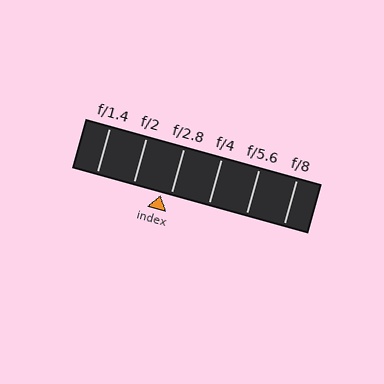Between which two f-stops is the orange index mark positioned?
The index mark is between f/2 and f/2.8.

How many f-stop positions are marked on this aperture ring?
There are 6 f-stop positions marked.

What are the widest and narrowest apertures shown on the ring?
The widest aperture shown is f/1.4 and the narrowest is f/8.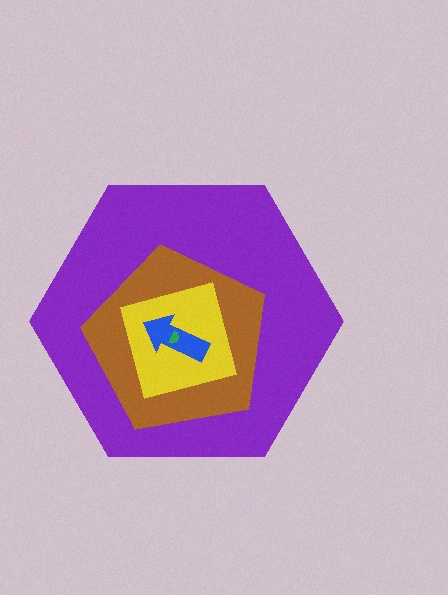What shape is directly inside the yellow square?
The blue arrow.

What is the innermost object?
The green semicircle.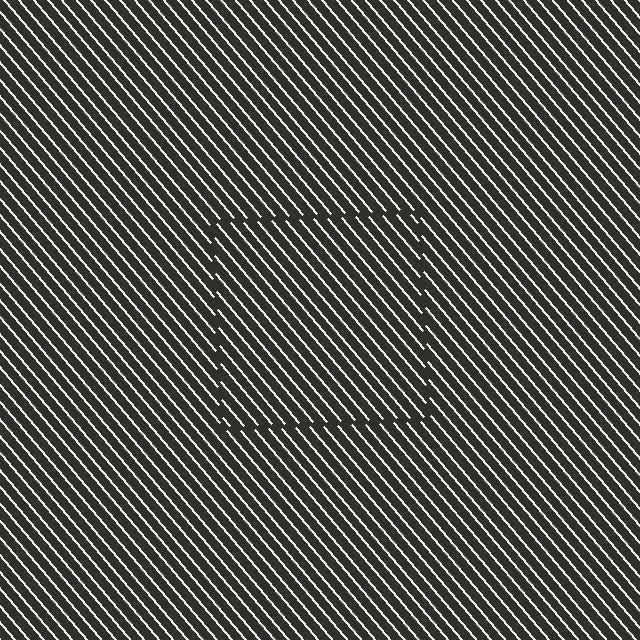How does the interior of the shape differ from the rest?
The interior of the shape contains the same grating, shifted by half a period — the contour is defined by the phase discontinuity where line-ends from the inner and outer gratings abut.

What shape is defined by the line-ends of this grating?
An illusory square. The interior of the shape contains the same grating, shifted by half a period — the contour is defined by the phase discontinuity where line-ends from the inner and outer gratings abut.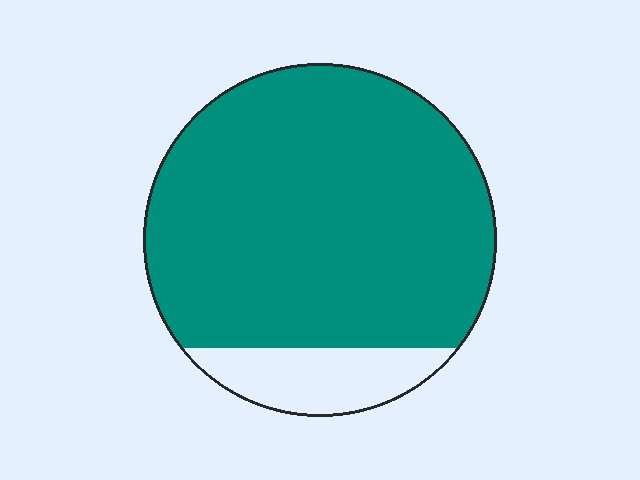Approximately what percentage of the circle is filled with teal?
Approximately 85%.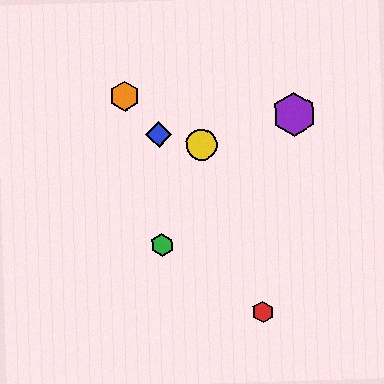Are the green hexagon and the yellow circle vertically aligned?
No, the green hexagon is at x≈162 and the yellow circle is at x≈202.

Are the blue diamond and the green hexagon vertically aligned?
Yes, both are at x≈159.